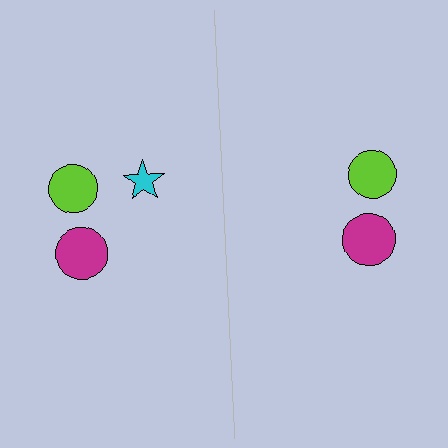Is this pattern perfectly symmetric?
No, the pattern is not perfectly symmetric. A cyan star is missing from the right side.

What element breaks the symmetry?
A cyan star is missing from the right side.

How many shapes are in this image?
There are 5 shapes in this image.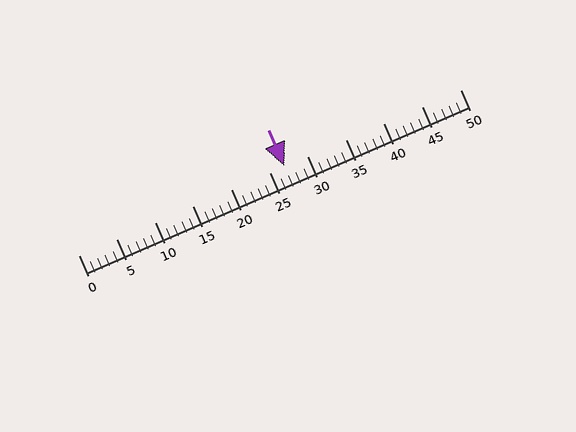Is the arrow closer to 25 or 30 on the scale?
The arrow is closer to 25.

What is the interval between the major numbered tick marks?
The major tick marks are spaced 5 units apart.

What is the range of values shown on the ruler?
The ruler shows values from 0 to 50.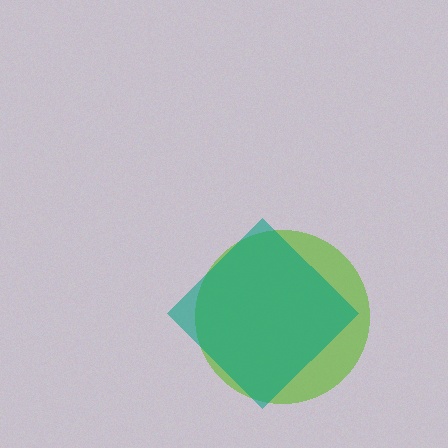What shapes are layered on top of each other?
The layered shapes are: a lime circle, a teal diamond.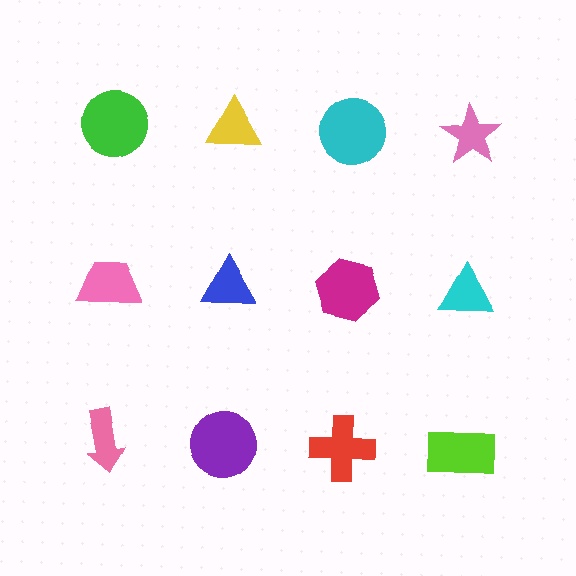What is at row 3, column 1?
A pink arrow.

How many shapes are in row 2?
4 shapes.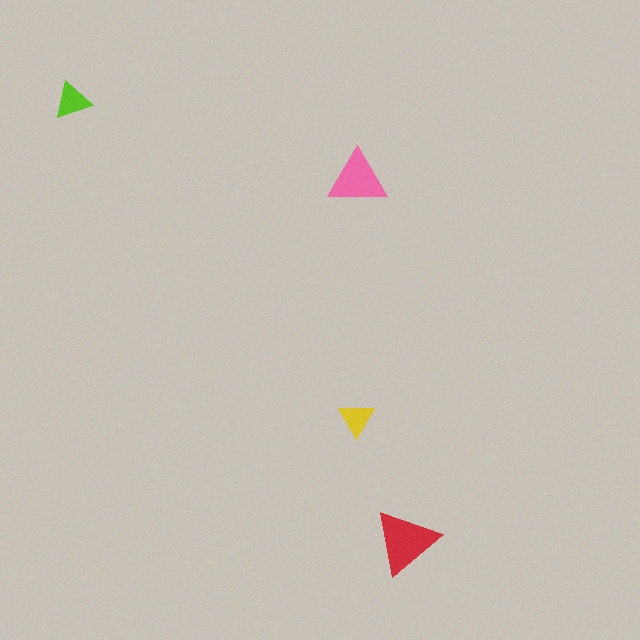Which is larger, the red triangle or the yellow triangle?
The red one.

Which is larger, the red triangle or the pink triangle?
The red one.